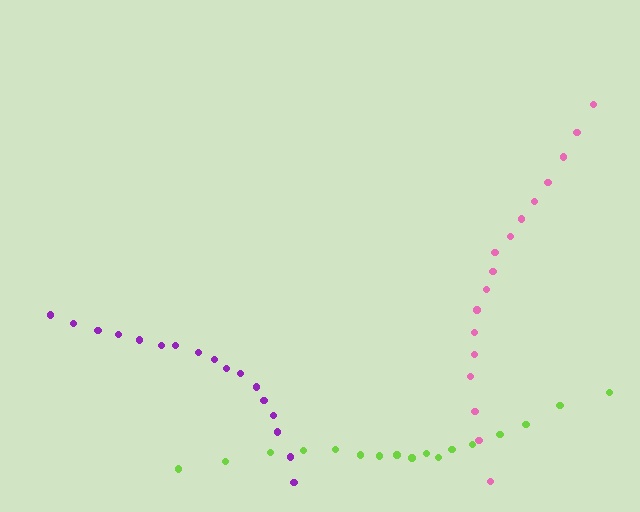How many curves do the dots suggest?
There are 3 distinct paths.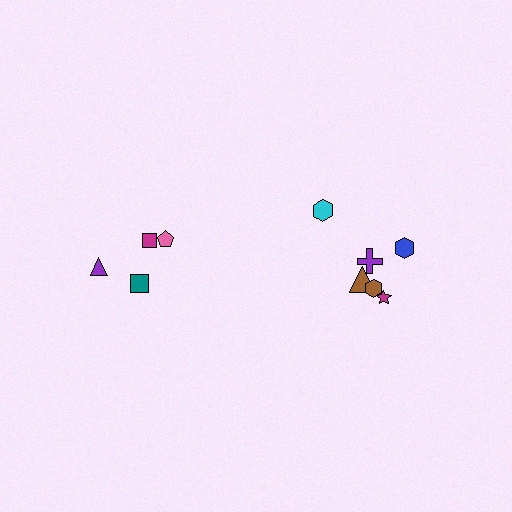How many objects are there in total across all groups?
There are 10 objects.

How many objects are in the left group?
There are 4 objects.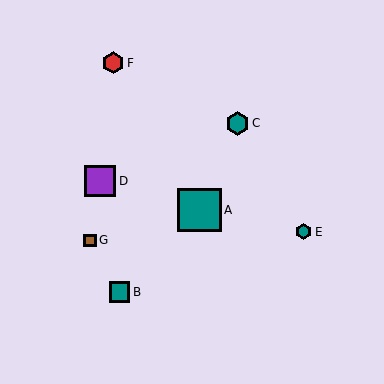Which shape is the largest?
The teal square (labeled A) is the largest.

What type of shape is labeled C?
Shape C is a teal hexagon.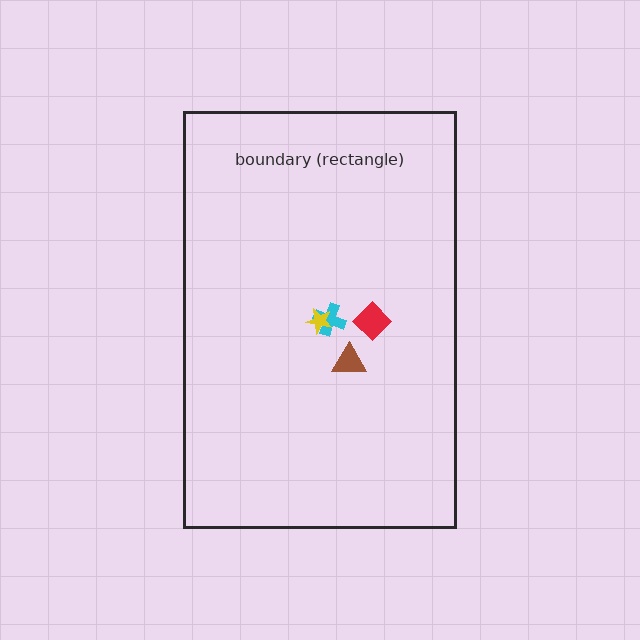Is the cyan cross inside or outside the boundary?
Inside.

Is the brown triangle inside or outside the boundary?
Inside.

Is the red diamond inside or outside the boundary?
Inside.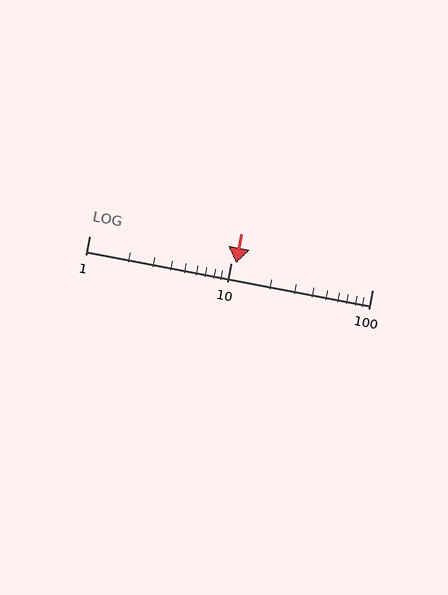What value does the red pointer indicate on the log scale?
The pointer indicates approximately 11.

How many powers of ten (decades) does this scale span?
The scale spans 2 decades, from 1 to 100.